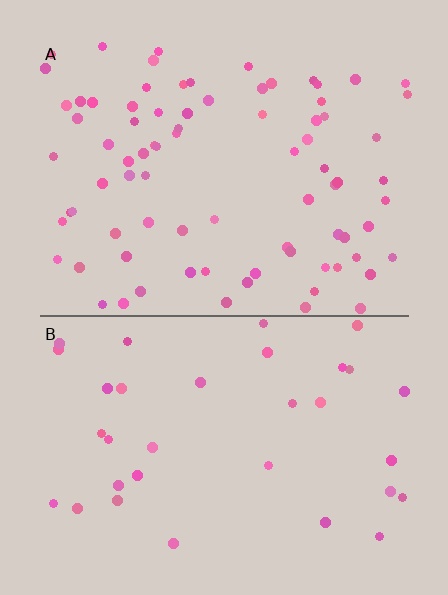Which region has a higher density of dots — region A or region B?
A (the top).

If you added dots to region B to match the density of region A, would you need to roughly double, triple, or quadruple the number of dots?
Approximately double.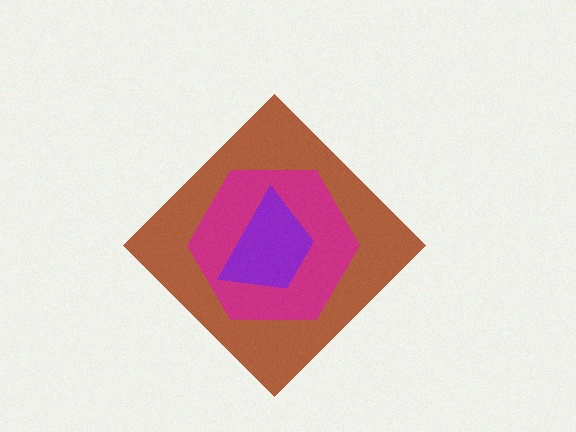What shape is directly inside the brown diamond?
The magenta hexagon.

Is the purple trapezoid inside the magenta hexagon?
Yes.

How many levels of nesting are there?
3.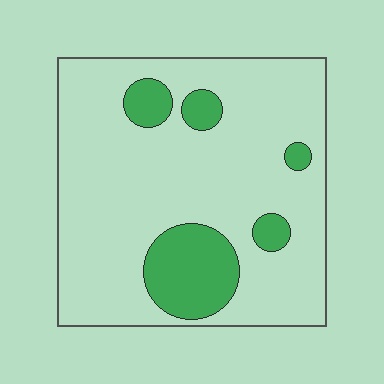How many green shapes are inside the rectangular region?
5.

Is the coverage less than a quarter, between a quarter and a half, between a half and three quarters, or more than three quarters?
Less than a quarter.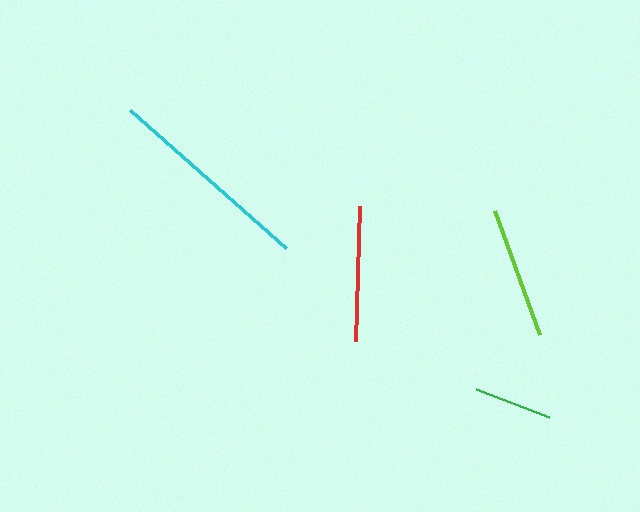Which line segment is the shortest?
The green line is the shortest at approximately 78 pixels.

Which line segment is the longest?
The cyan line is the longest at approximately 209 pixels.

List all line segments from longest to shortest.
From longest to shortest: cyan, red, lime, green.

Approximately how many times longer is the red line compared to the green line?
The red line is approximately 1.7 times the length of the green line.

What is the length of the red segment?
The red segment is approximately 135 pixels long.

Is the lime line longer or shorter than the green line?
The lime line is longer than the green line.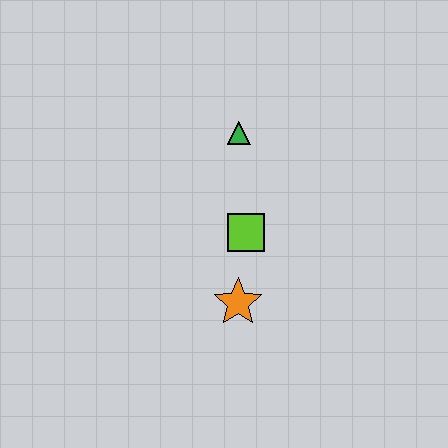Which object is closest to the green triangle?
The lime square is closest to the green triangle.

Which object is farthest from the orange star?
The green triangle is farthest from the orange star.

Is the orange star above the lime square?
No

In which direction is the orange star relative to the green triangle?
The orange star is below the green triangle.